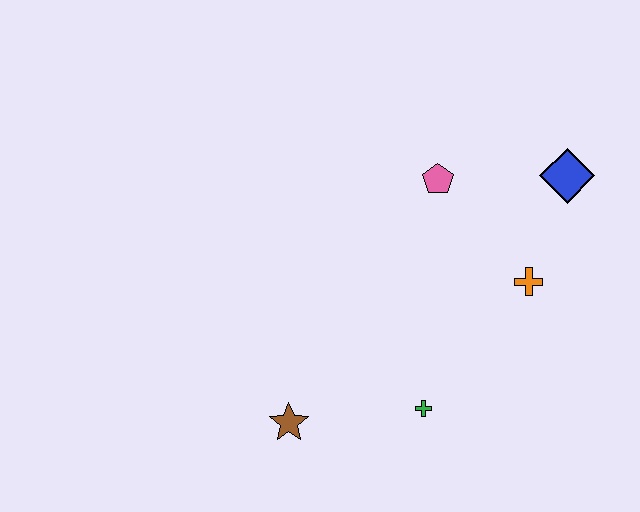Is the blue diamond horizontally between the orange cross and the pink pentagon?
No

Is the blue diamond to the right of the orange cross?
Yes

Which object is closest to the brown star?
The green cross is closest to the brown star.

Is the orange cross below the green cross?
No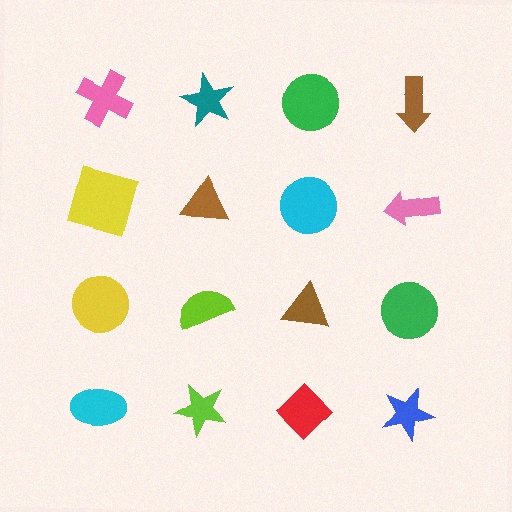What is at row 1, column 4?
A brown arrow.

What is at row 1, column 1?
A pink cross.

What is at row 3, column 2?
A lime semicircle.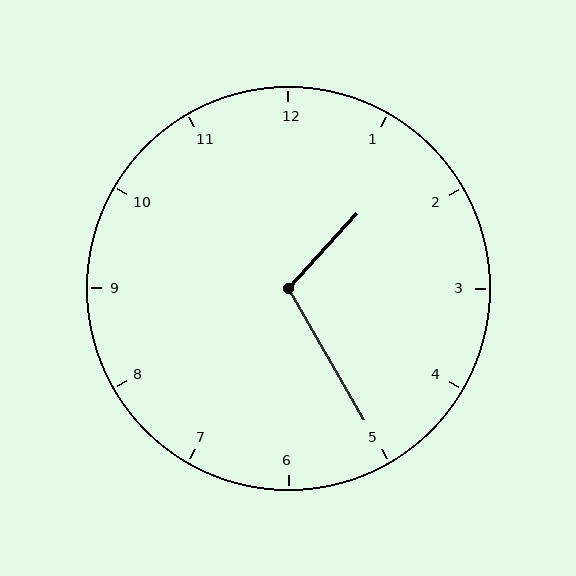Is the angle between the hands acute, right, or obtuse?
It is obtuse.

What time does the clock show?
1:25.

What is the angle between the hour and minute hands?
Approximately 108 degrees.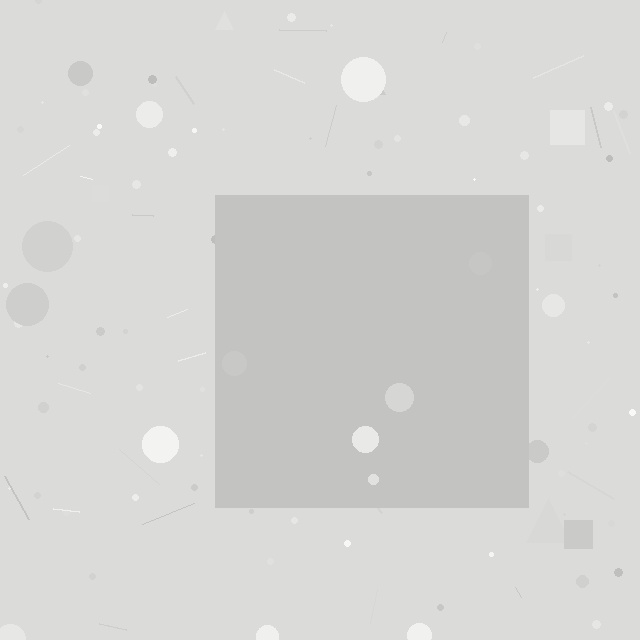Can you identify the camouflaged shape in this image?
The camouflaged shape is a square.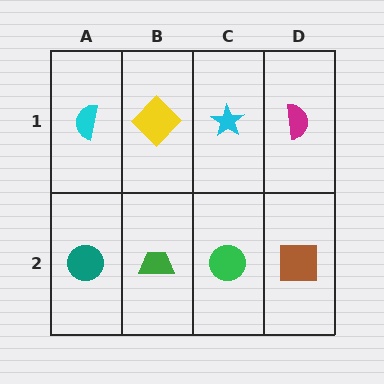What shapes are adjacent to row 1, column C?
A green circle (row 2, column C), a yellow diamond (row 1, column B), a magenta semicircle (row 1, column D).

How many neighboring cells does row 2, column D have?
2.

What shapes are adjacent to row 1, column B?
A green trapezoid (row 2, column B), a cyan semicircle (row 1, column A), a cyan star (row 1, column C).